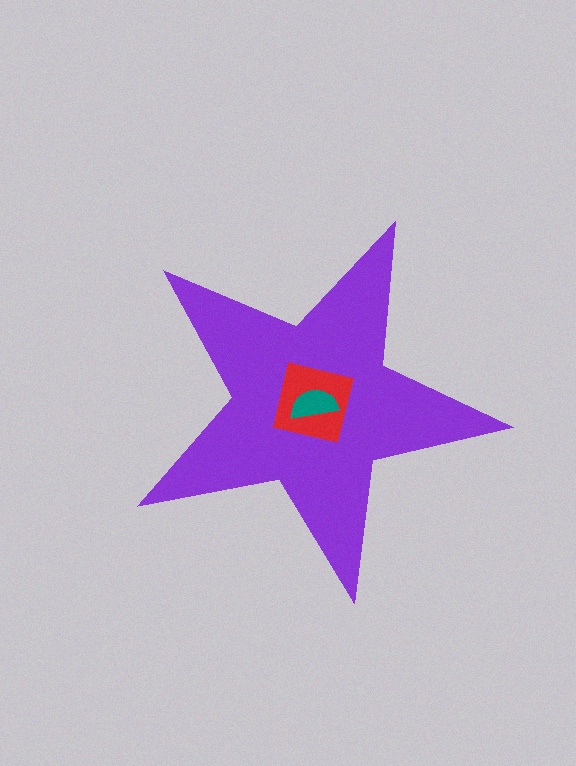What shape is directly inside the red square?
The teal semicircle.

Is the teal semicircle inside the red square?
Yes.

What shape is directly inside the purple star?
The red square.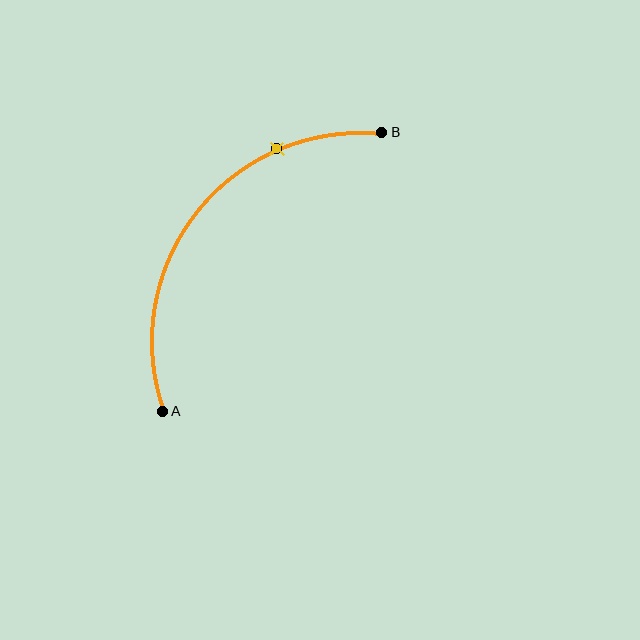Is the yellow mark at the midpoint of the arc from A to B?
No. The yellow mark lies on the arc but is closer to endpoint B. The arc midpoint would be at the point on the curve equidistant along the arc from both A and B.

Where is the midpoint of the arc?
The arc midpoint is the point on the curve farthest from the straight line joining A and B. It sits above and to the left of that line.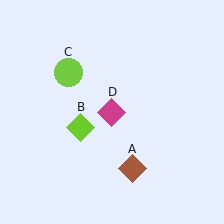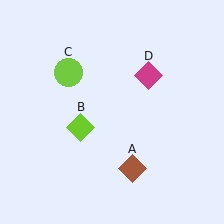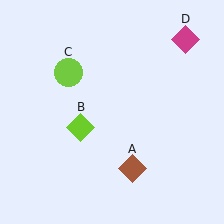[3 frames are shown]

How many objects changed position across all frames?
1 object changed position: magenta diamond (object D).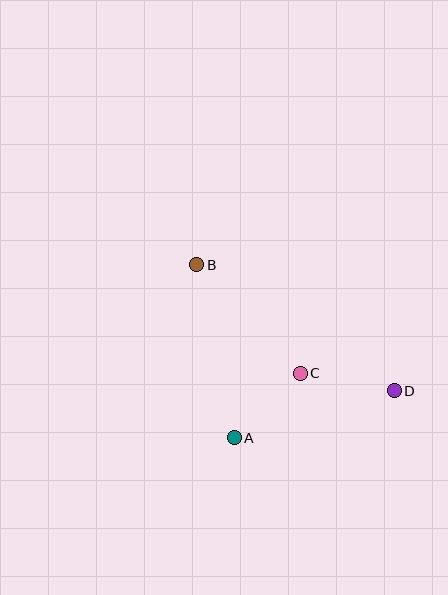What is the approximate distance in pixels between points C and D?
The distance between C and D is approximately 96 pixels.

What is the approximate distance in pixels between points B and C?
The distance between B and C is approximately 150 pixels.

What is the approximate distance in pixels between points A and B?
The distance between A and B is approximately 177 pixels.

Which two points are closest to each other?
Points A and C are closest to each other.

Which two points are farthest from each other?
Points B and D are farthest from each other.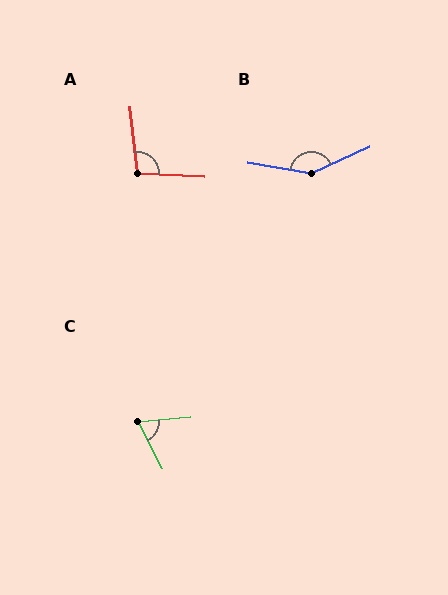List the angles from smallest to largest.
C (67°), A (99°), B (145°).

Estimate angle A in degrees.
Approximately 99 degrees.